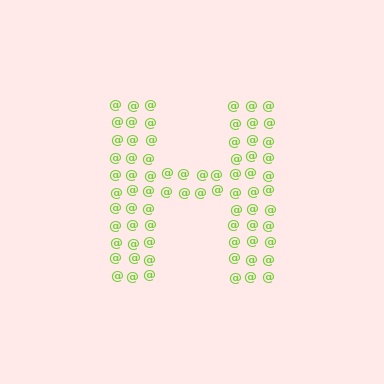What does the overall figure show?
The overall figure shows the letter H.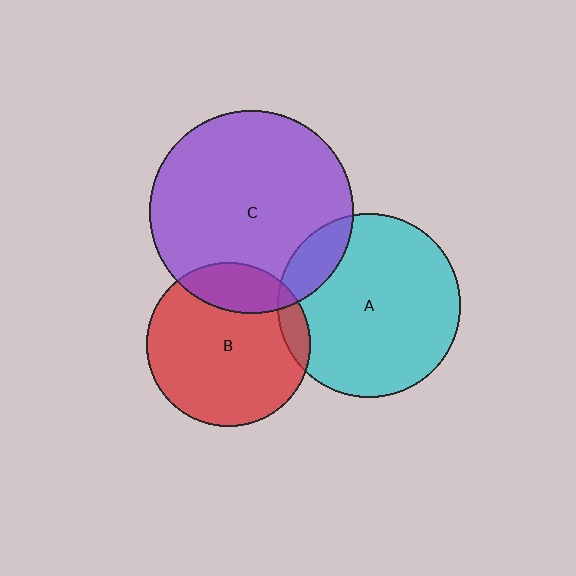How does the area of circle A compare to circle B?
Approximately 1.2 times.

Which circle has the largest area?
Circle C (purple).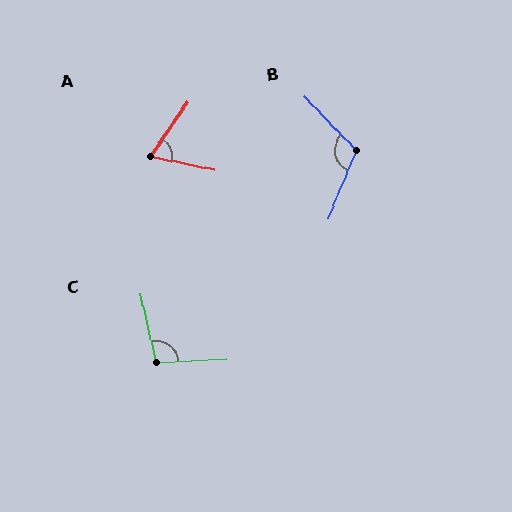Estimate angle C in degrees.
Approximately 100 degrees.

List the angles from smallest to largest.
A (67°), C (100°), B (114°).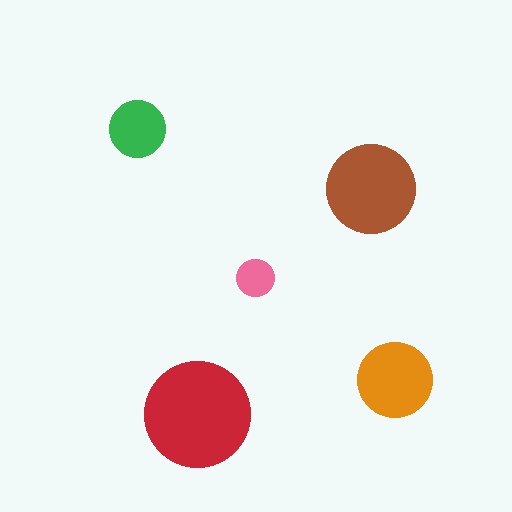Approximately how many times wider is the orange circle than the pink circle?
About 2 times wider.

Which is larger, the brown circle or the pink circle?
The brown one.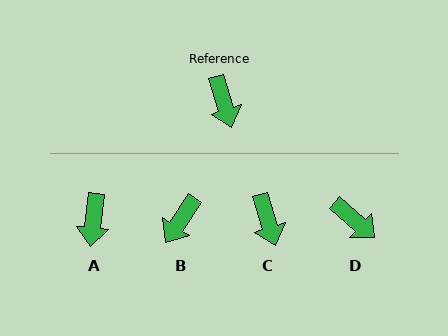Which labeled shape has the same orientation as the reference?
C.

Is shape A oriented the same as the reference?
No, it is off by about 23 degrees.